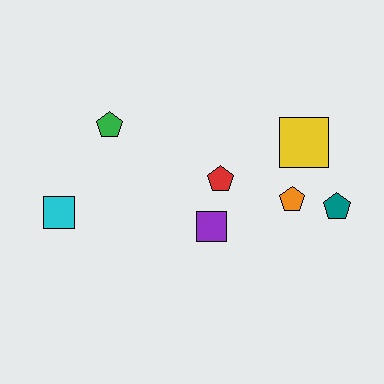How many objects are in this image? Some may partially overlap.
There are 7 objects.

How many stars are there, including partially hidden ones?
There are no stars.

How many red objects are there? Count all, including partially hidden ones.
There is 1 red object.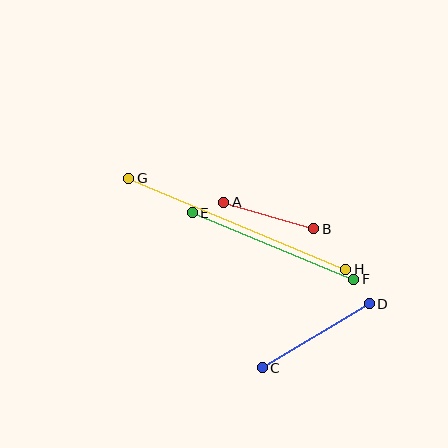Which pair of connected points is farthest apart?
Points G and H are farthest apart.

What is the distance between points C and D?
The distance is approximately 125 pixels.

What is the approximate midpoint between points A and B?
The midpoint is at approximately (269, 215) pixels.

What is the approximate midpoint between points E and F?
The midpoint is at approximately (273, 246) pixels.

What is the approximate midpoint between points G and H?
The midpoint is at approximately (237, 224) pixels.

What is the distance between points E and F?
The distance is approximately 174 pixels.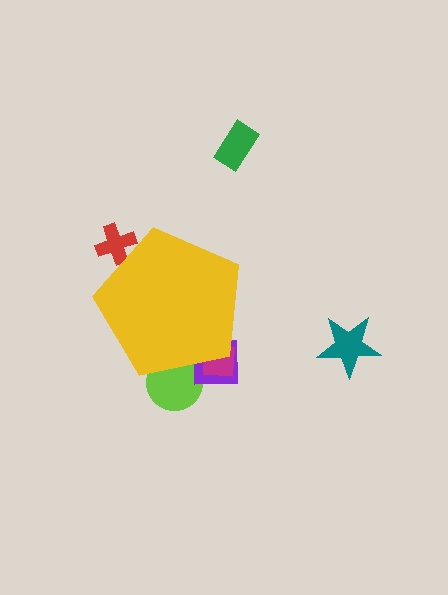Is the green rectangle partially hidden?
No, the green rectangle is fully visible.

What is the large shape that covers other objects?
A yellow pentagon.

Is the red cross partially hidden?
Yes, the red cross is partially hidden behind the yellow pentagon.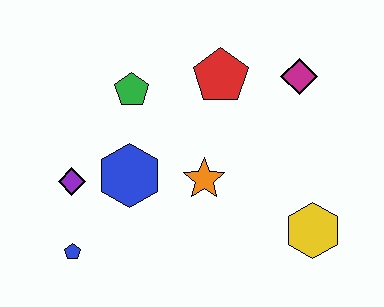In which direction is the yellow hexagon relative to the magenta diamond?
The yellow hexagon is below the magenta diamond.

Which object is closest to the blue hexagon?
The purple diamond is closest to the blue hexagon.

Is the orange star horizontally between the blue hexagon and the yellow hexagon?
Yes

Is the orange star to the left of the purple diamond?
No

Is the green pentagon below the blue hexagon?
No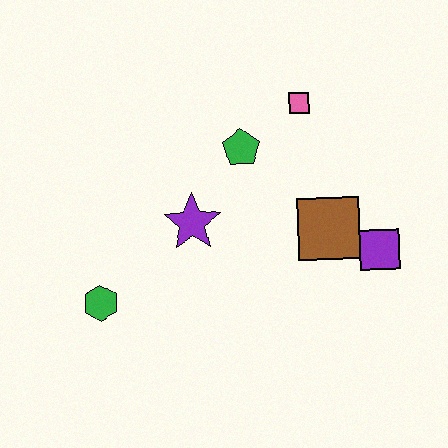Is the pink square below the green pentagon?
No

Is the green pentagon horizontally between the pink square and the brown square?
No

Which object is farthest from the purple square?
The green hexagon is farthest from the purple square.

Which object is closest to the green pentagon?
The pink square is closest to the green pentagon.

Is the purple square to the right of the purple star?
Yes